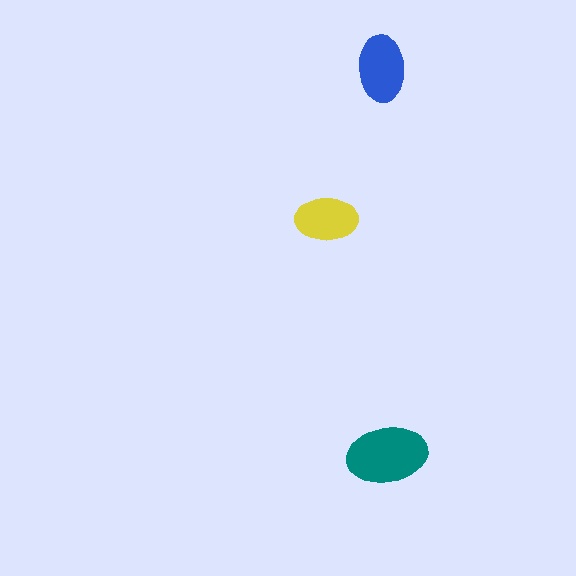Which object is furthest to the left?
The yellow ellipse is leftmost.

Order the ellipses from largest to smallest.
the teal one, the blue one, the yellow one.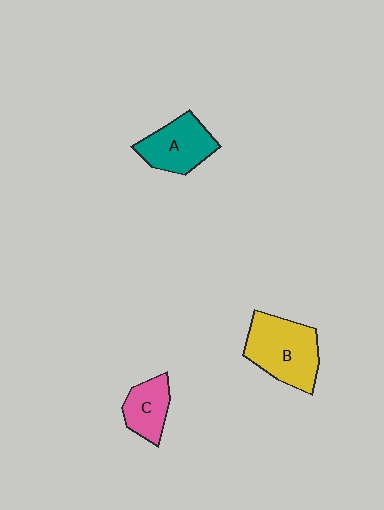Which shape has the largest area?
Shape B (yellow).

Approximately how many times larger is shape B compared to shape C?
Approximately 1.8 times.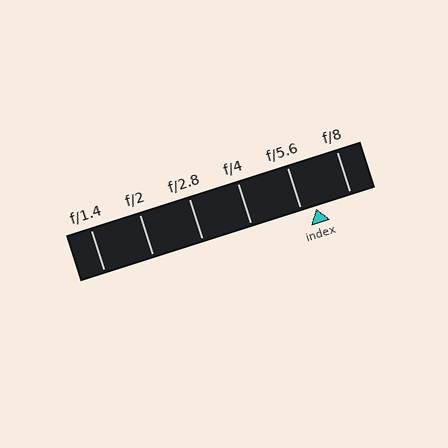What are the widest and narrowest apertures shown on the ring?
The widest aperture shown is f/1.4 and the narrowest is f/8.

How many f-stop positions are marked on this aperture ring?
There are 6 f-stop positions marked.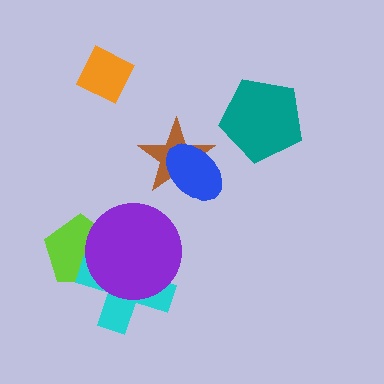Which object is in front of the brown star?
The blue ellipse is in front of the brown star.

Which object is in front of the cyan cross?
The purple circle is in front of the cyan cross.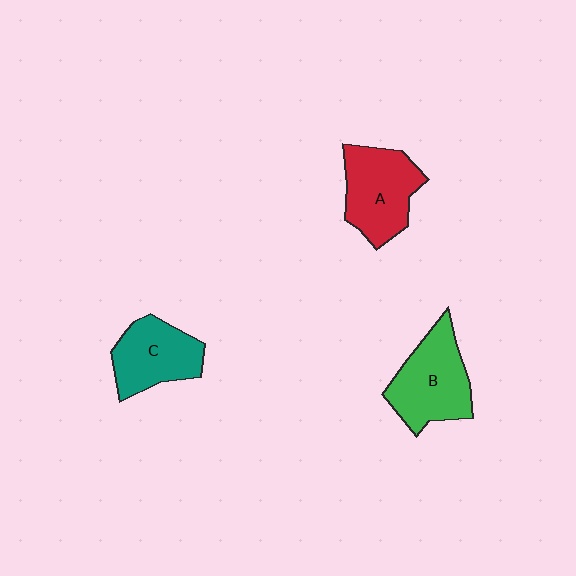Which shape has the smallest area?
Shape C (teal).